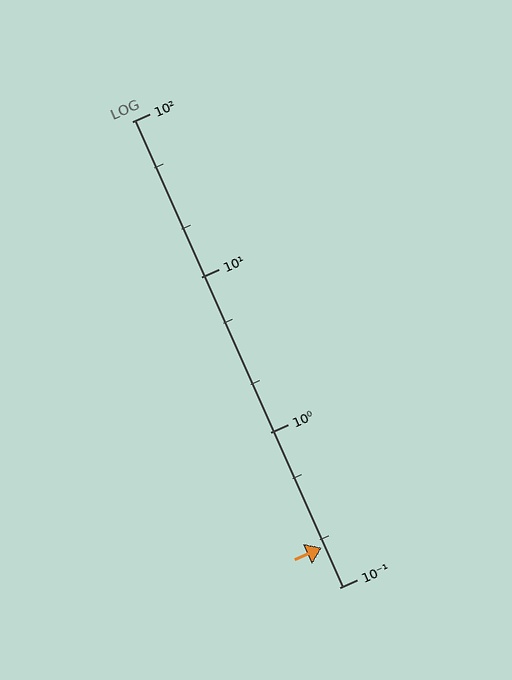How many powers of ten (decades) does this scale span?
The scale spans 3 decades, from 0.1 to 100.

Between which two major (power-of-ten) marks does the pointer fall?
The pointer is between 0.1 and 1.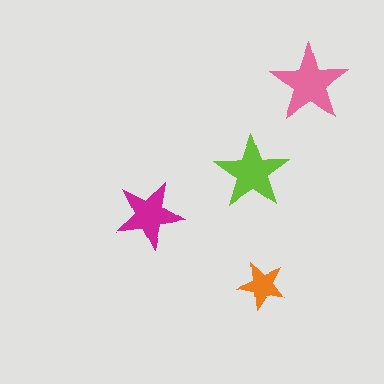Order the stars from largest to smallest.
the pink one, the lime one, the magenta one, the orange one.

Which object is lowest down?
The orange star is bottommost.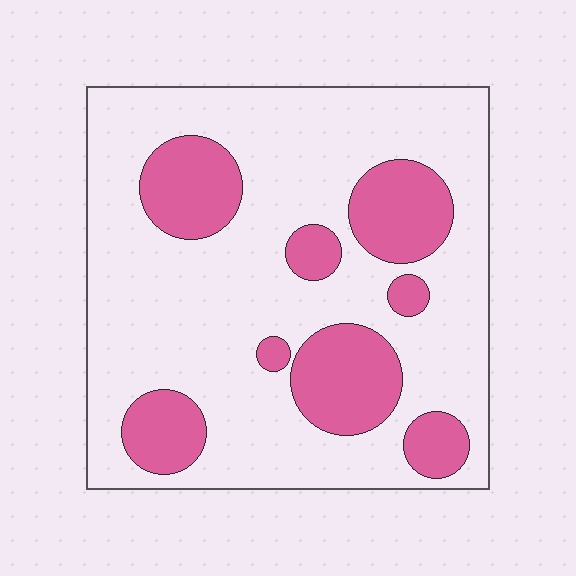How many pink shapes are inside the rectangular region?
8.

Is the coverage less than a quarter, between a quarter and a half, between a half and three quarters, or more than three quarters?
Between a quarter and a half.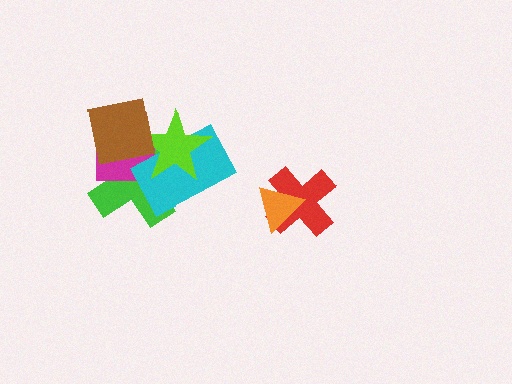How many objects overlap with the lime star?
4 objects overlap with the lime star.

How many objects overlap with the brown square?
3 objects overlap with the brown square.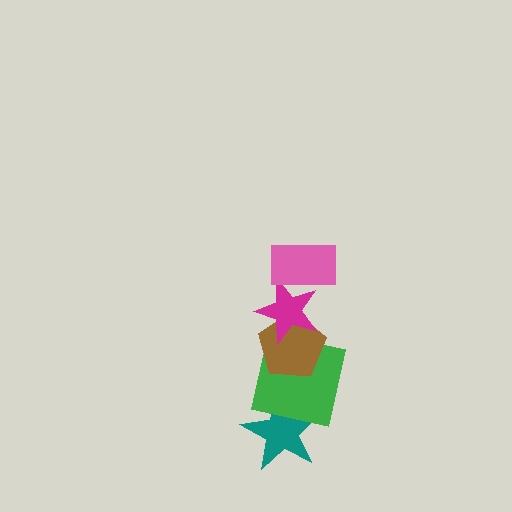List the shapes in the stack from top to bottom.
From top to bottom: the pink rectangle, the magenta star, the brown pentagon, the green square, the teal star.